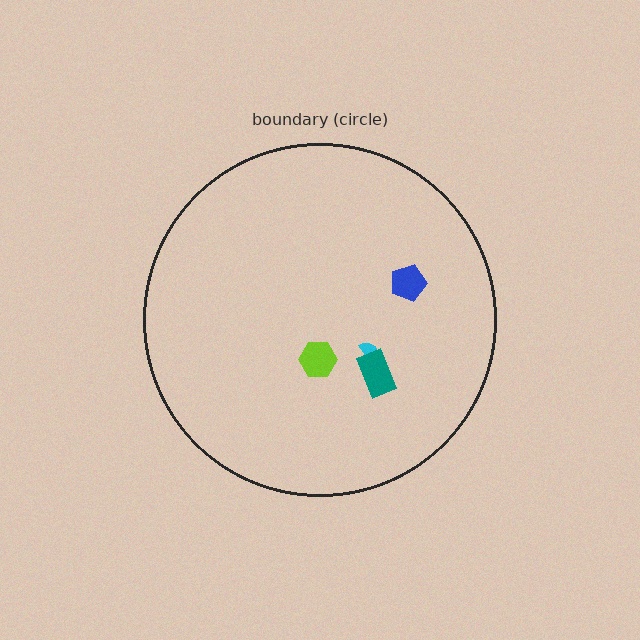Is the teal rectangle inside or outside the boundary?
Inside.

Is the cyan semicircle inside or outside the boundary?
Inside.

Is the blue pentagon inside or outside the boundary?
Inside.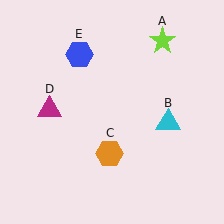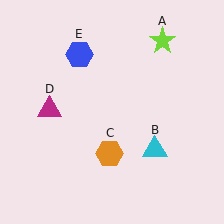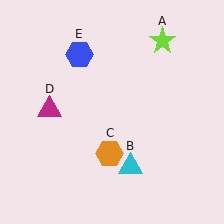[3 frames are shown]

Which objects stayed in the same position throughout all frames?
Lime star (object A) and orange hexagon (object C) and magenta triangle (object D) and blue hexagon (object E) remained stationary.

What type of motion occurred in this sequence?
The cyan triangle (object B) rotated clockwise around the center of the scene.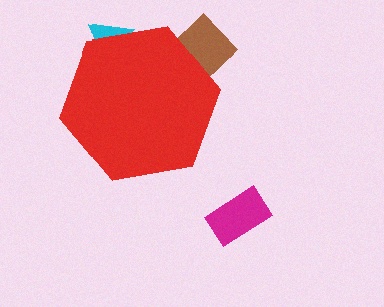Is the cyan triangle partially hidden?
Yes, the cyan triangle is partially hidden behind the red hexagon.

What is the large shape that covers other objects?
A red hexagon.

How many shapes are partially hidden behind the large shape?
2 shapes are partially hidden.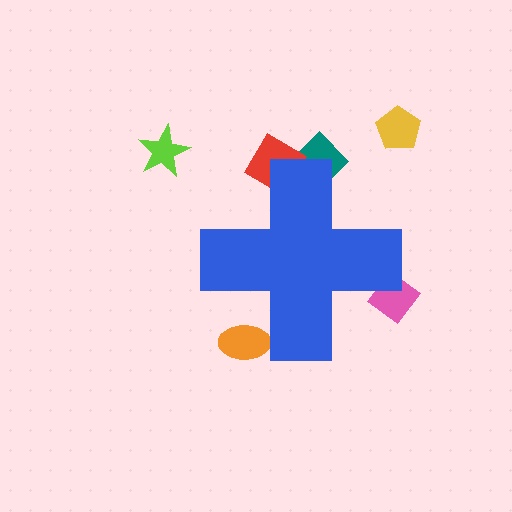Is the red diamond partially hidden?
Yes, the red diamond is partially hidden behind the blue cross.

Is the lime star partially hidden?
No, the lime star is fully visible.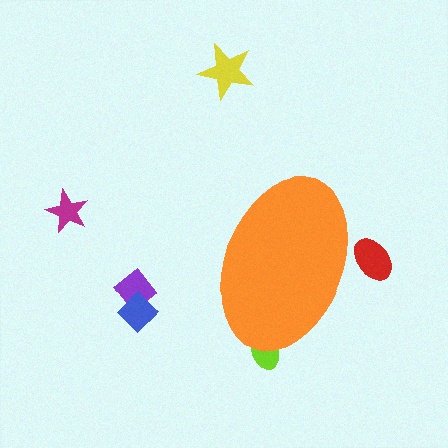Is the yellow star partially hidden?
No, the yellow star is fully visible.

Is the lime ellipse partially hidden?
Yes, the lime ellipse is partially hidden behind the orange ellipse.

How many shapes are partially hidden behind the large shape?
2 shapes are partially hidden.